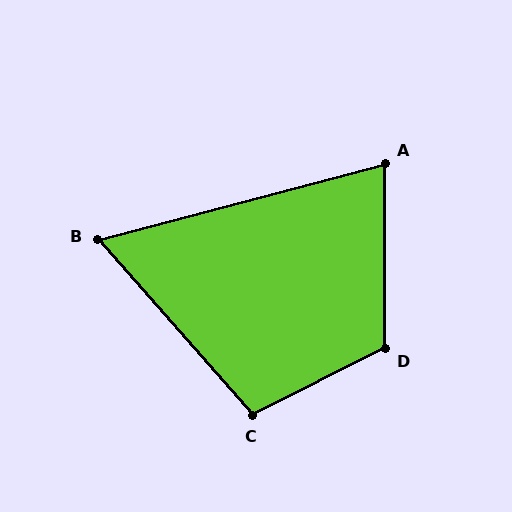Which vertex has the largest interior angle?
D, at approximately 117 degrees.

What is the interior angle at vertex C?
Approximately 105 degrees (obtuse).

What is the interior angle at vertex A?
Approximately 75 degrees (acute).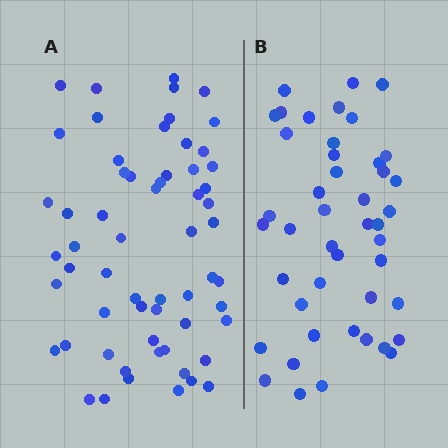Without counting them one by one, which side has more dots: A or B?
Region A (the left region) has more dots.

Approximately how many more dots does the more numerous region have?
Region A has approximately 15 more dots than region B.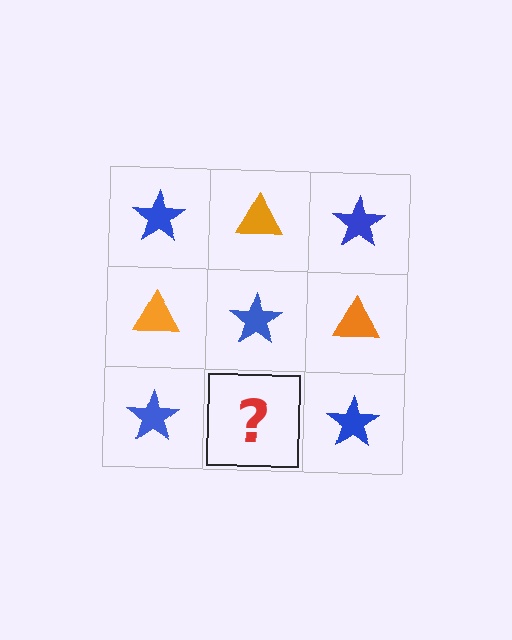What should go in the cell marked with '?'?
The missing cell should contain an orange triangle.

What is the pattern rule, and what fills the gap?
The rule is that it alternates blue star and orange triangle in a checkerboard pattern. The gap should be filled with an orange triangle.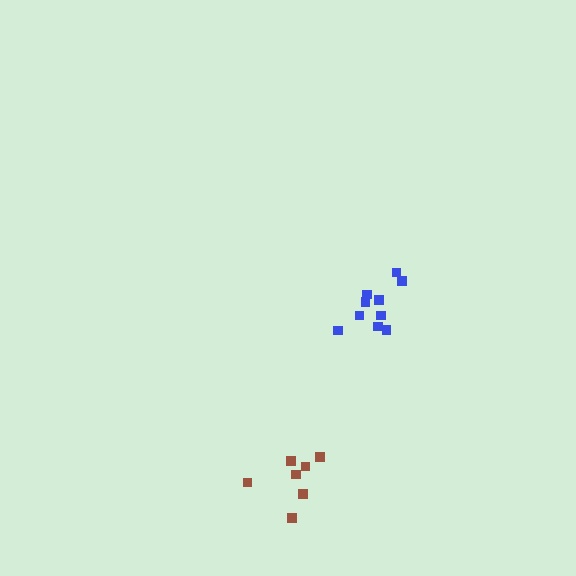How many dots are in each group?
Group 1: 7 dots, Group 2: 10 dots (17 total).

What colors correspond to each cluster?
The clusters are colored: brown, blue.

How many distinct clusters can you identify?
There are 2 distinct clusters.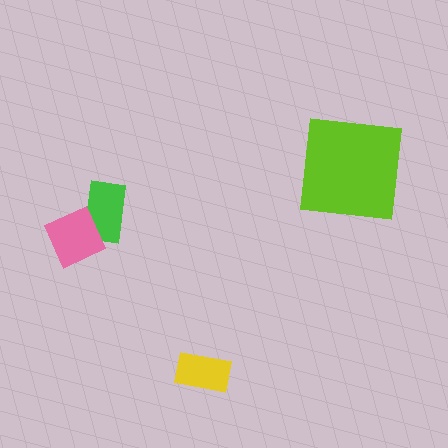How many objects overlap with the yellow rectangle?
0 objects overlap with the yellow rectangle.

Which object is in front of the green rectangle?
The pink diamond is in front of the green rectangle.